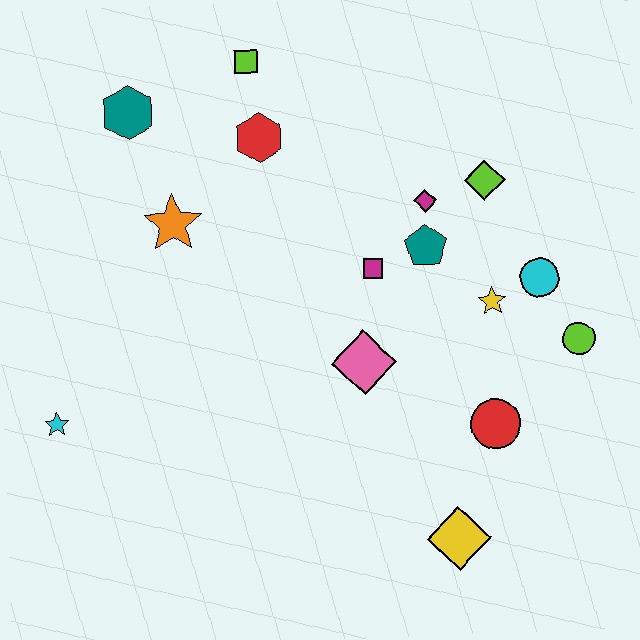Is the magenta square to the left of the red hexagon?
No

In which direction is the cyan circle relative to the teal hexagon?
The cyan circle is to the right of the teal hexagon.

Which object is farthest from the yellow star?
The cyan star is farthest from the yellow star.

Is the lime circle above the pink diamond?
Yes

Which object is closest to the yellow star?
The cyan circle is closest to the yellow star.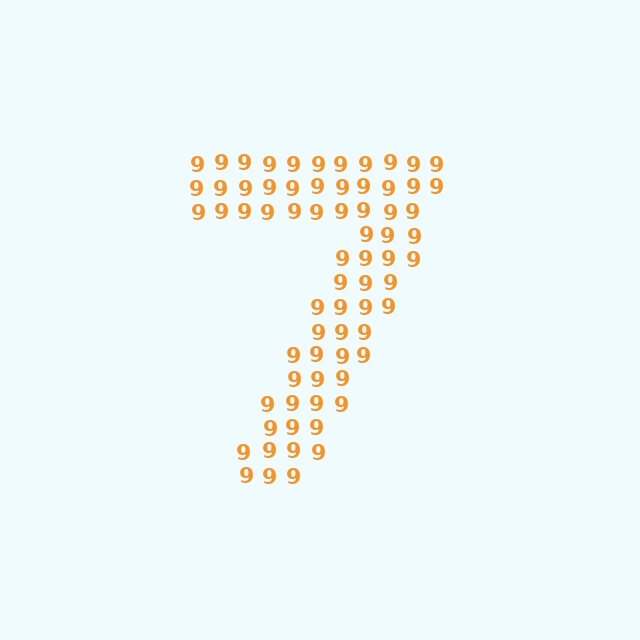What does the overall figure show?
The overall figure shows the digit 7.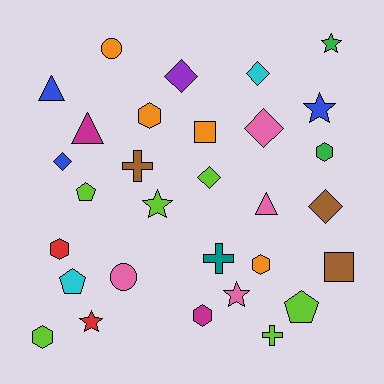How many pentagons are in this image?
There are 3 pentagons.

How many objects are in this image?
There are 30 objects.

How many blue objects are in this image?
There are 3 blue objects.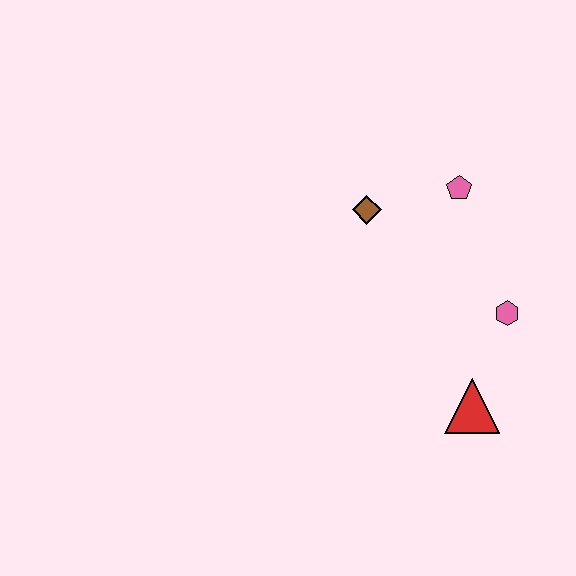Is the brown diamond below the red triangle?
No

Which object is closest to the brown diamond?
The pink pentagon is closest to the brown diamond.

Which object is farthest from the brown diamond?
The red triangle is farthest from the brown diamond.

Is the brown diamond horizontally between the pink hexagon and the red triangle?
No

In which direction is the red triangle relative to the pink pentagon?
The red triangle is below the pink pentagon.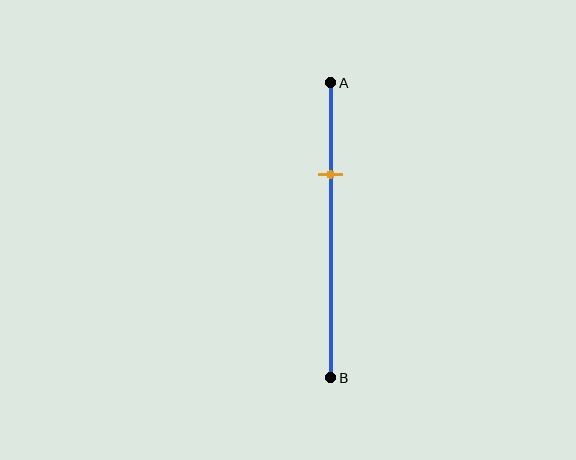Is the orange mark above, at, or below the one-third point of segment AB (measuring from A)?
The orange mark is approximately at the one-third point of segment AB.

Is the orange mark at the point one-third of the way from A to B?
Yes, the mark is approximately at the one-third point.